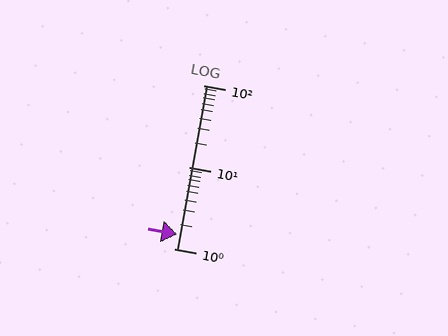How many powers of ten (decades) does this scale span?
The scale spans 2 decades, from 1 to 100.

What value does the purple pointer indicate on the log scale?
The pointer indicates approximately 1.5.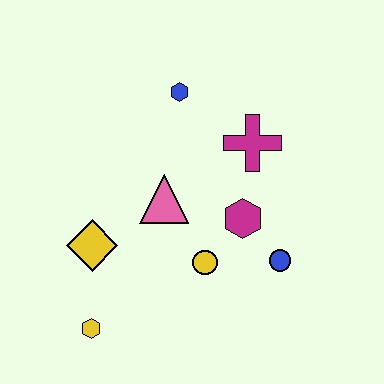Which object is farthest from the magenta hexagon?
The yellow hexagon is farthest from the magenta hexagon.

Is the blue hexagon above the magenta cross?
Yes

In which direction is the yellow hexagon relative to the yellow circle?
The yellow hexagon is to the left of the yellow circle.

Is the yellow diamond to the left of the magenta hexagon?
Yes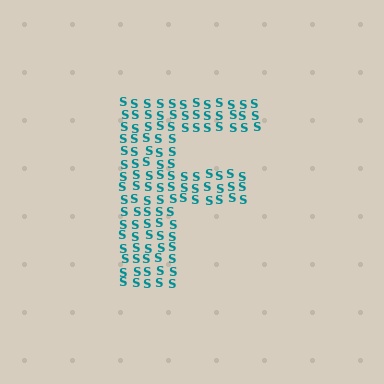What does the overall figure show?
The overall figure shows the letter F.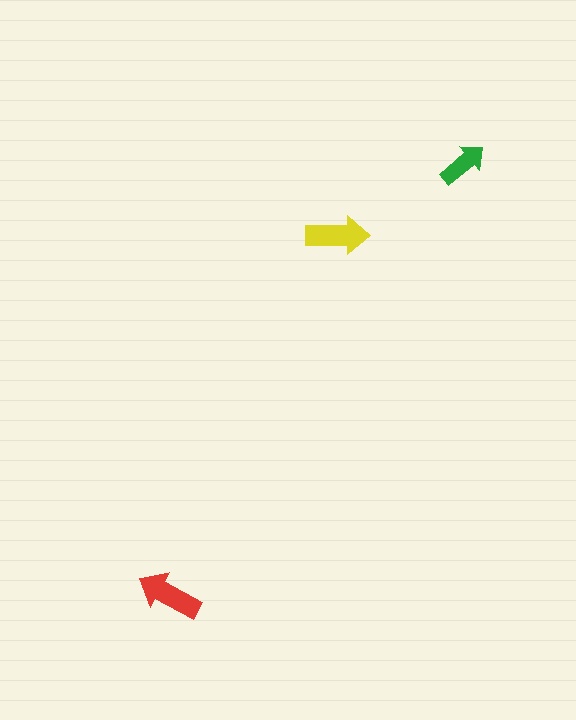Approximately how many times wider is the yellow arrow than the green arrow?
About 1.5 times wider.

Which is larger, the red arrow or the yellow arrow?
The red one.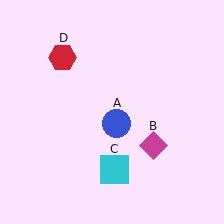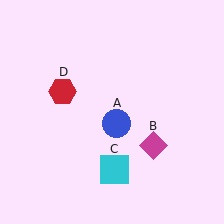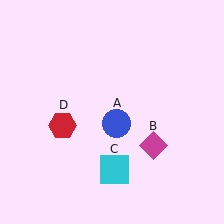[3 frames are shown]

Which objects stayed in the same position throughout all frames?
Blue circle (object A) and magenta diamond (object B) and cyan square (object C) remained stationary.